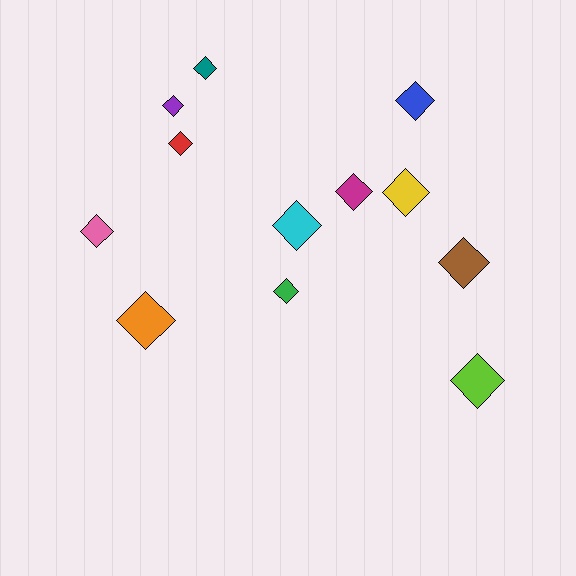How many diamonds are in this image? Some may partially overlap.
There are 12 diamonds.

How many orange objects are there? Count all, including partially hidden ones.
There is 1 orange object.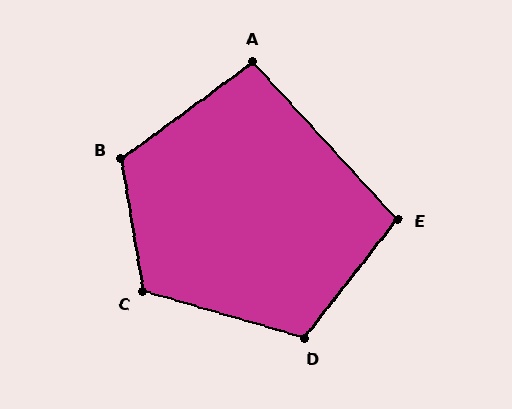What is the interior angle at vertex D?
Approximately 112 degrees (obtuse).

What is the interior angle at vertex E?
Approximately 99 degrees (obtuse).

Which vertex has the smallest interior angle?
A, at approximately 96 degrees.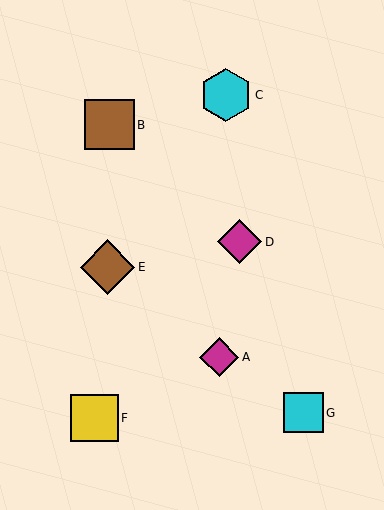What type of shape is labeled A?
Shape A is a magenta diamond.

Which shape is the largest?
The brown diamond (labeled E) is the largest.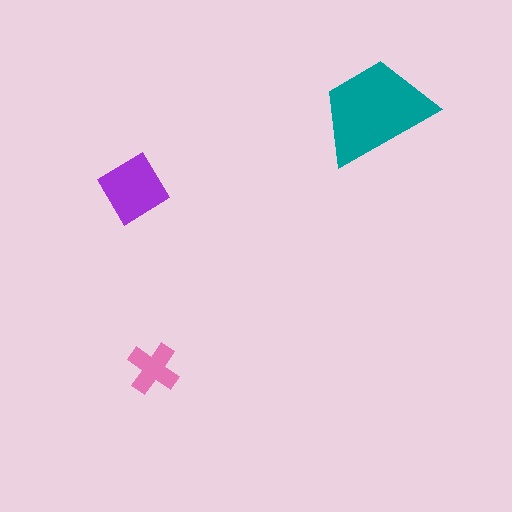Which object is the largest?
The teal trapezoid.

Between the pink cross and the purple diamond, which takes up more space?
The purple diamond.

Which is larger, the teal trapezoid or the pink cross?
The teal trapezoid.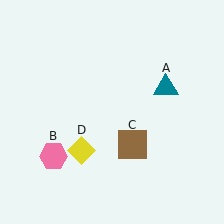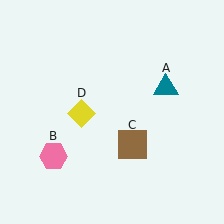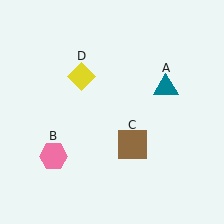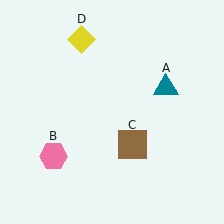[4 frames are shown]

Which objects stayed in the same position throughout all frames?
Teal triangle (object A) and pink hexagon (object B) and brown square (object C) remained stationary.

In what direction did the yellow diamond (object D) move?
The yellow diamond (object D) moved up.